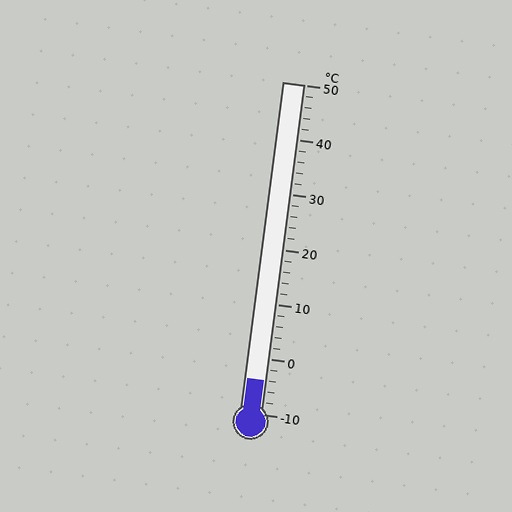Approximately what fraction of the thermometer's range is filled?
The thermometer is filled to approximately 10% of its range.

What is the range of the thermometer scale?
The thermometer scale ranges from -10°C to 50°C.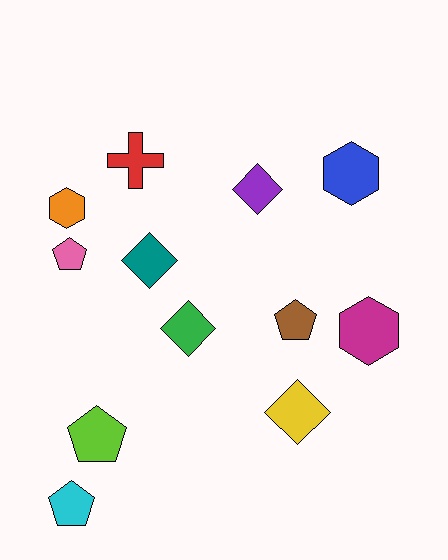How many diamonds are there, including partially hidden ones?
There are 4 diamonds.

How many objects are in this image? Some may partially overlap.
There are 12 objects.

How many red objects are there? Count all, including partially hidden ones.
There is 1 red object.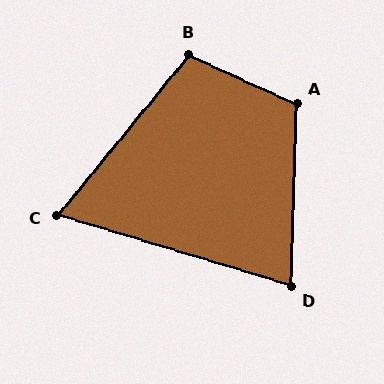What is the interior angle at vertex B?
Approximately 105 degrees (obtuse).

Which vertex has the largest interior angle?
A, at approximately 112 degrees.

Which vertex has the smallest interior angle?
C, at approximately 68 degrees.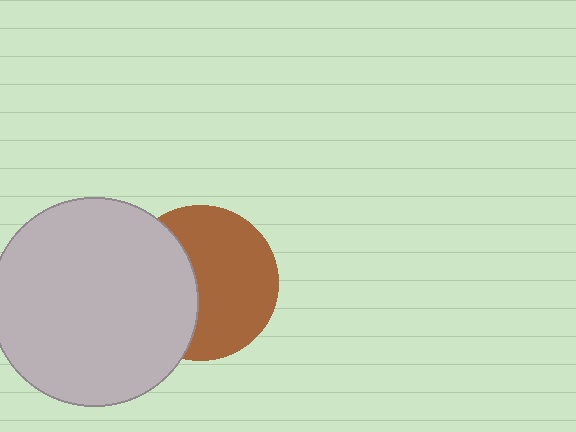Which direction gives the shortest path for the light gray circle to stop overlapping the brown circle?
Moving left gives the shortest separation.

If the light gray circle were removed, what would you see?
You would see the complete brown circle.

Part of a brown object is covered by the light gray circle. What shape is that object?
It is a circle.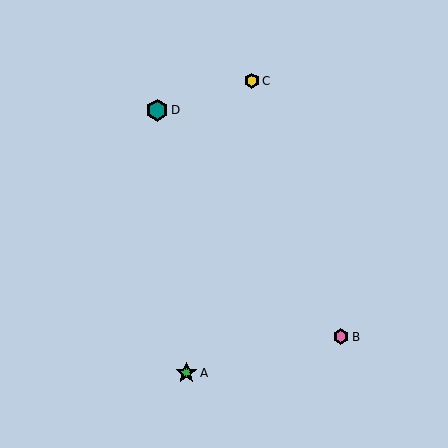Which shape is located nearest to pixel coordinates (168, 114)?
The teal hexagon (labeled D) at (157, 110) is nearest to that location.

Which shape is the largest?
The teal hexagon (labeled D) is the largest.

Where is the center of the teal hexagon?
The center of the teal hexagon is at (157, 110).